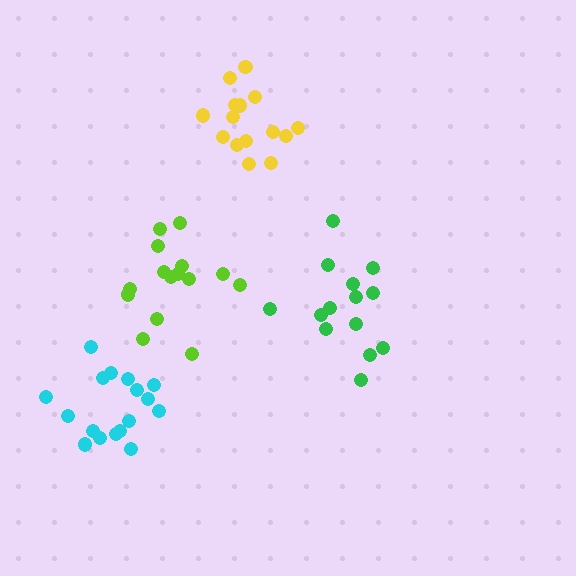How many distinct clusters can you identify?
There are 4 distinct clusters.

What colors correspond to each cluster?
The clusters are colored: green, yellow, cyan, lime.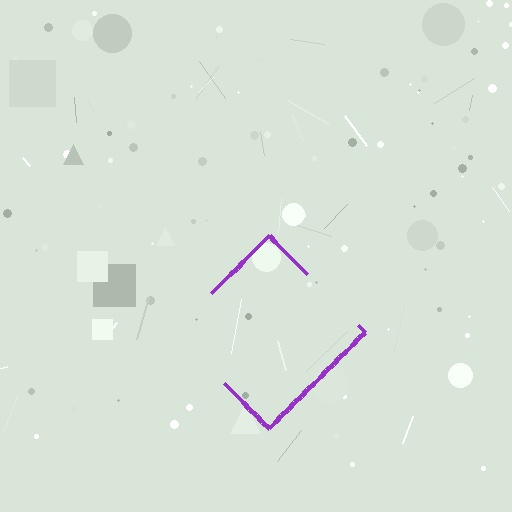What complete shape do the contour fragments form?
The contour fragments form a diamond.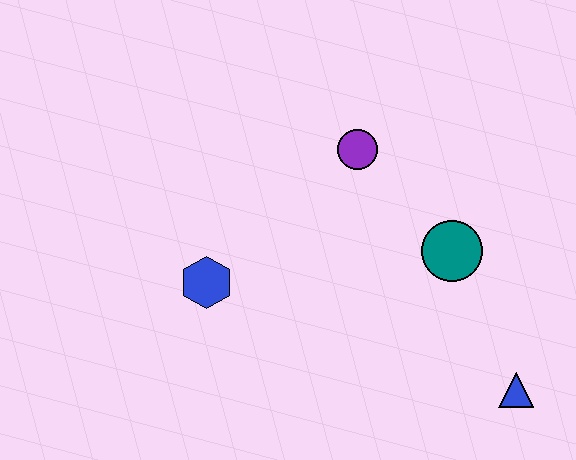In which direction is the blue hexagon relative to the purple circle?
The blue hexagon is to the left of the purple circle.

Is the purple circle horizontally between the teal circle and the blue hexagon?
Yes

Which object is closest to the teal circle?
The purple circle is closest to the teal circle.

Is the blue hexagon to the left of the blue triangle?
Yes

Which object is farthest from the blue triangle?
The blue hexagon is farthest from the blue triangle.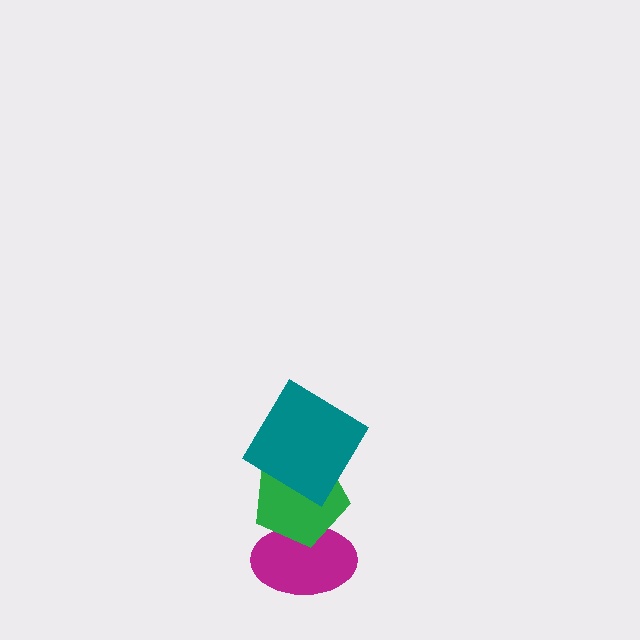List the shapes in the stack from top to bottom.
From top to bottom: the teal diamond, the green pentagon, the magenta ellipse.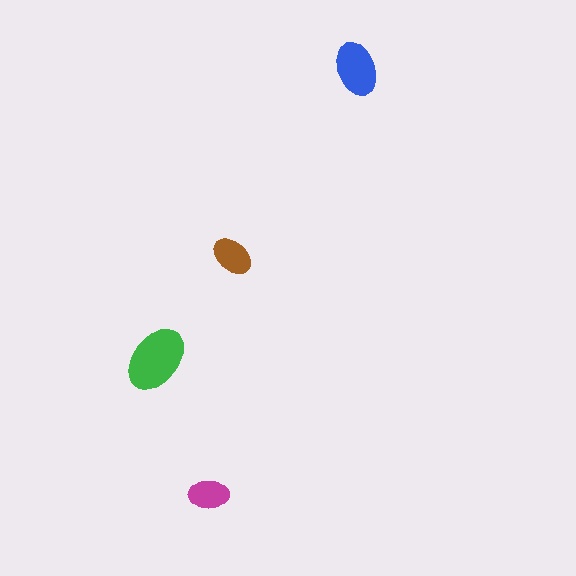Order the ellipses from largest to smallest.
the green one, the blue one, the brown one, the magenta one.